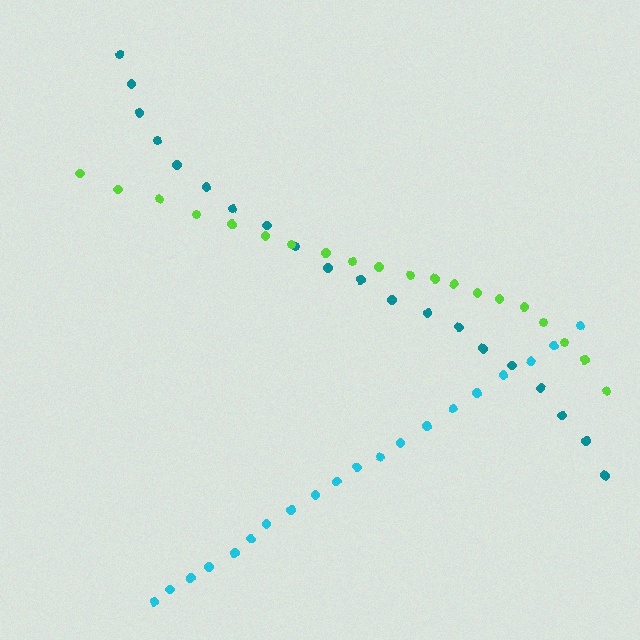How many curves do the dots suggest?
There are 3 distinct paths.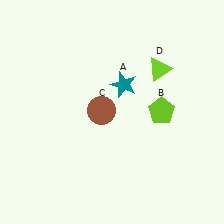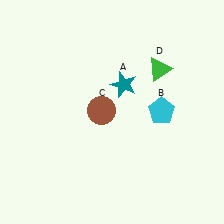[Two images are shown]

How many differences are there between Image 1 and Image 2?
There are 2 differences between the two images.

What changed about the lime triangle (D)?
In Image 1, D is lime. In Image 2, it changed to green.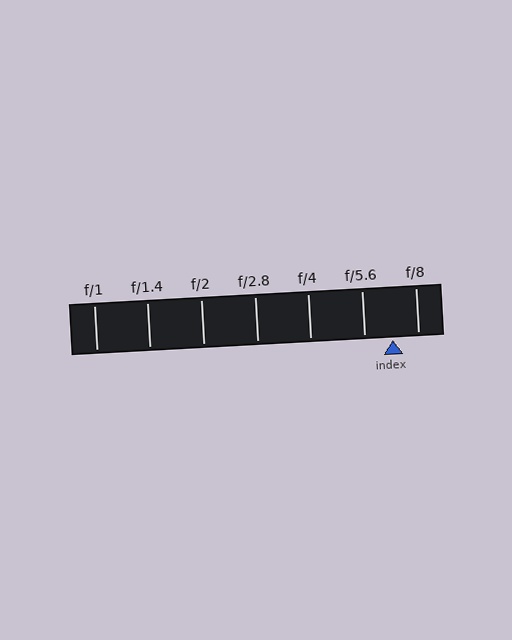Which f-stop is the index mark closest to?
The index mark is closest to f/8.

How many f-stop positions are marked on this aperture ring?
There are 7 f-stop positions marked.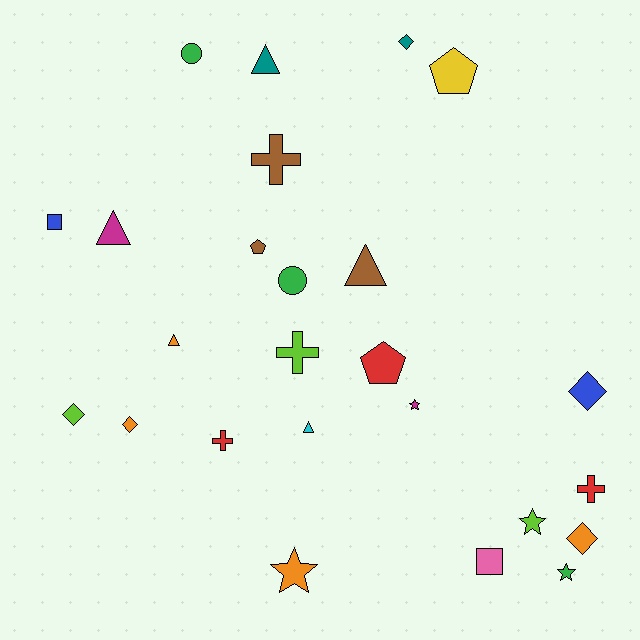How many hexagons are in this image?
There are no hexagons.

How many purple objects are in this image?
There are no purple objects.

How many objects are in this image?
There are 25 objects.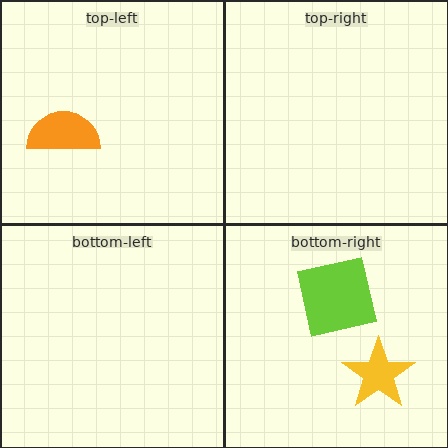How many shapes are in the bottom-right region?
2.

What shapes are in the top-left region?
The orange semicircle.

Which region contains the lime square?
The bottom-right region.